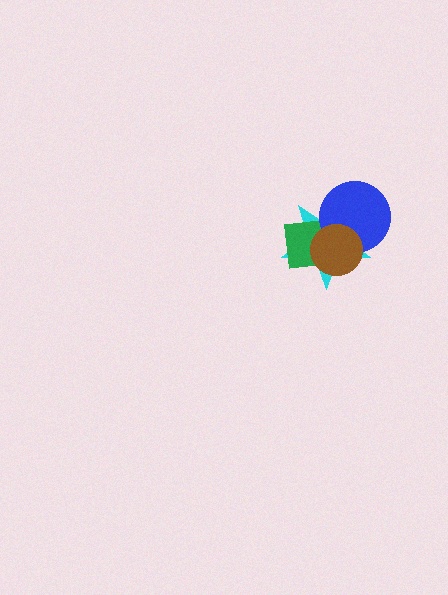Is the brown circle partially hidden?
No, no other shape covers it.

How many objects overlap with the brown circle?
3 objects overlap with the brown circle.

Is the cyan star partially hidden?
Yes, it is partially covered by another shape.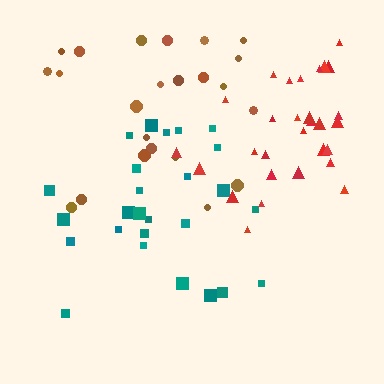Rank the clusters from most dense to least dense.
red, teal, brown.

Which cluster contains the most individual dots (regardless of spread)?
Red (29).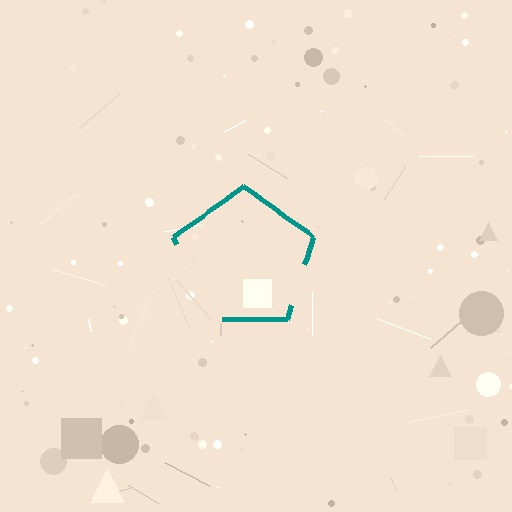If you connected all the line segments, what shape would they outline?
They would outline a pentagon.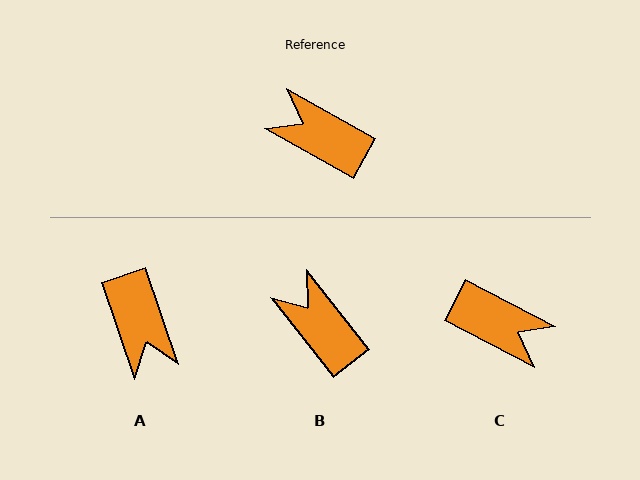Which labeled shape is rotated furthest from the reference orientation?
C, about 178 degrees away.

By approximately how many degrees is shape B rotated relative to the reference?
Approximately 23 degrees clockwise.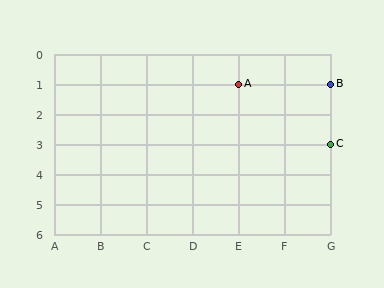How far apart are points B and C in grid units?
Points B and C are 2 rows apart.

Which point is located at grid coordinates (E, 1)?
Point A is at (E, 1).